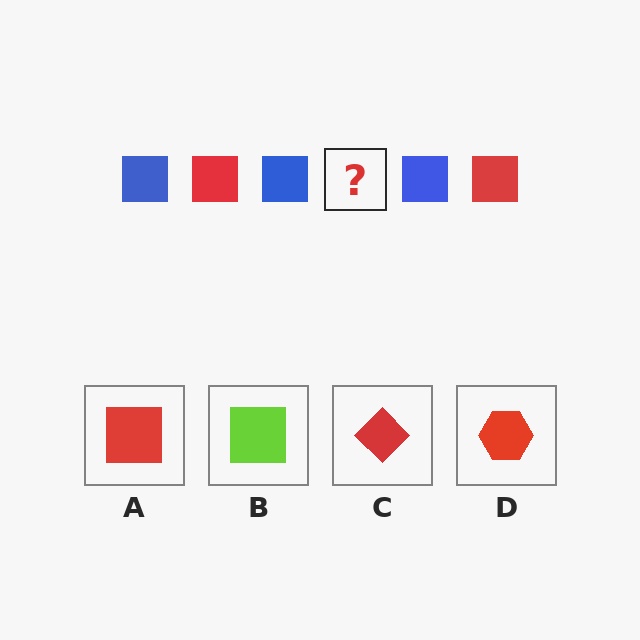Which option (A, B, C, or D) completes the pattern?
A.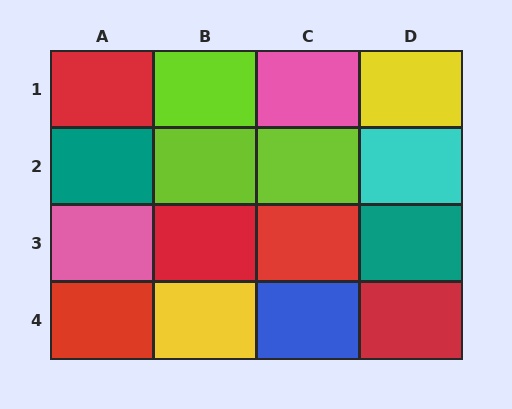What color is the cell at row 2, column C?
Lime.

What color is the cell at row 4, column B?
Yellow.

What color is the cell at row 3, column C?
Red.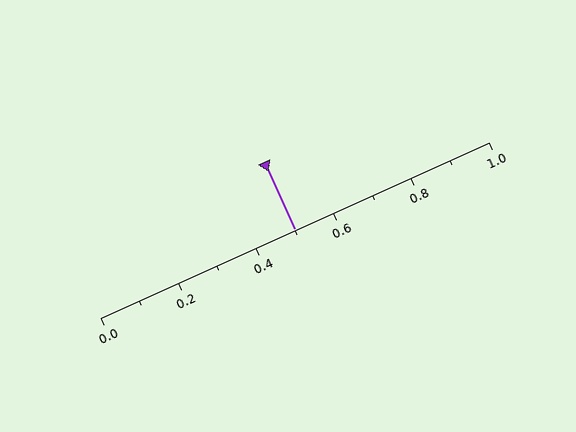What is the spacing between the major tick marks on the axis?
The major ticks are spaced 0.2 apart.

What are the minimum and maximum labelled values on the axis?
The axis runs from 0.0 to 1.0.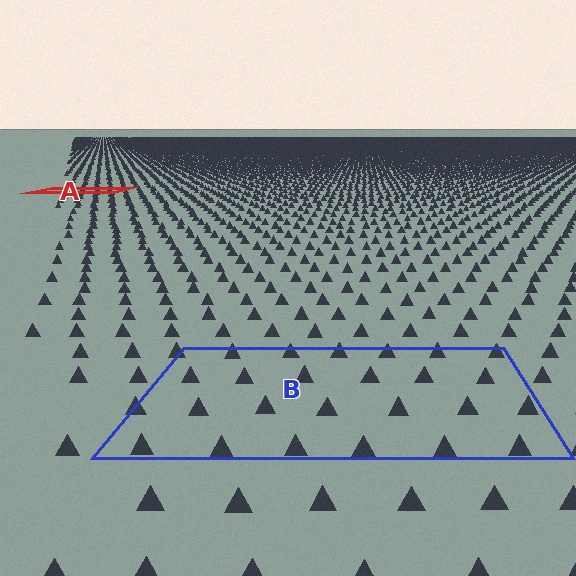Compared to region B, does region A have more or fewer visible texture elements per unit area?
Region A has more texture elements per unit area — they are packed more densely because it is farther away.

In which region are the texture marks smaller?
The texture marks are smaller in region A, because it is farther away.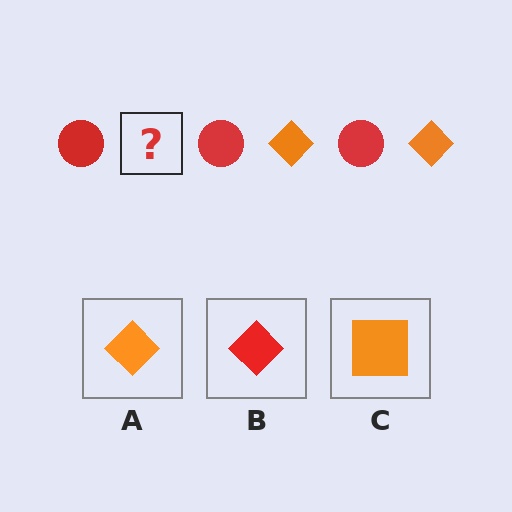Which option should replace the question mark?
Option A.